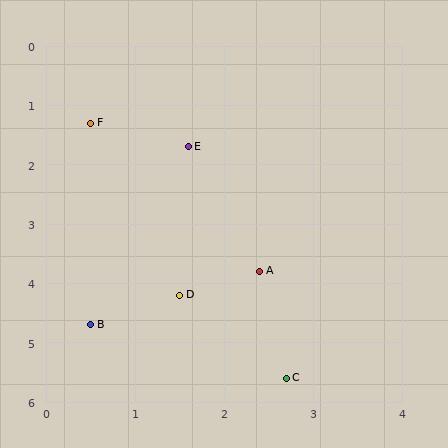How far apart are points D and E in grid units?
Points D and E are about 2.5 grid units apart.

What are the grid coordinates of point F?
Point F is at approximately (0.5, 1.3).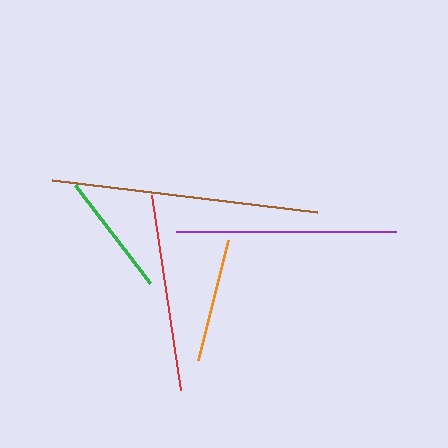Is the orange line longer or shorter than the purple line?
The purple line is longer than the orange line.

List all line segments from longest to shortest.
From longest to shortest: brown, purple, red, orange, green.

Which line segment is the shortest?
The green line is the shortest at approximately 123 pixels.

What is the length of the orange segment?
The orange segment is approximately 124 pixels long.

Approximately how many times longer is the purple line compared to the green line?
The purple line is approximately 1.8 times the length of the green line.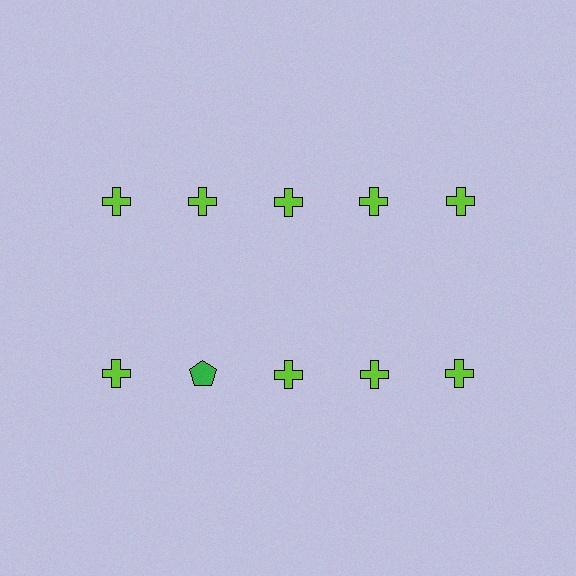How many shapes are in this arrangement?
There are 10 shapes arranged in a grid pattern.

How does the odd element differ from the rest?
It differs in both color (green instead of lime) and shape (pentagon instead of cross).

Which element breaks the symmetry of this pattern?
The green pentagon in the second row, second from left column breaks the symmetry. All other shapes are lime crosses.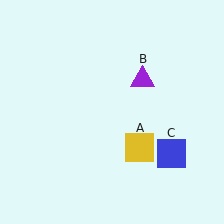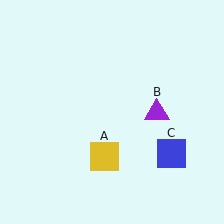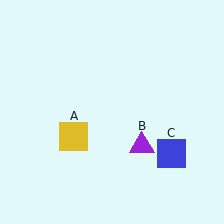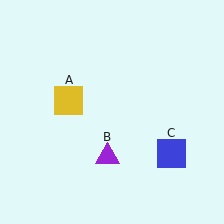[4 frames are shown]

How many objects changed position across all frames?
2 objects changed position: yellow square (object A), purple triangle (object B).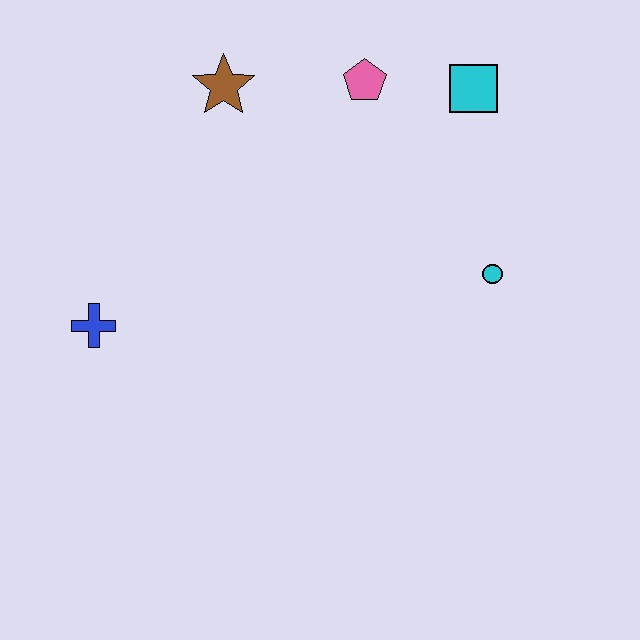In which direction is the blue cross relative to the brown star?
The blue cross is below the brown star.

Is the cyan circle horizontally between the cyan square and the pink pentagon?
No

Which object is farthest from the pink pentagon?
The blue cross is farthest from the pink pentagon.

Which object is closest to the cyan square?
The pink pentagon is closest to the cyan square.